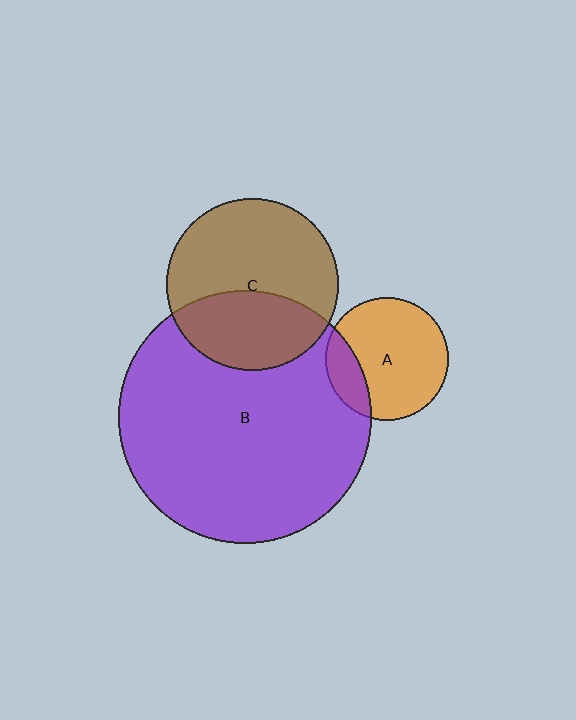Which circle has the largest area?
Circle B (purple).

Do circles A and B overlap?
Yes.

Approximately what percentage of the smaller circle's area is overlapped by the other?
Approximately 20%.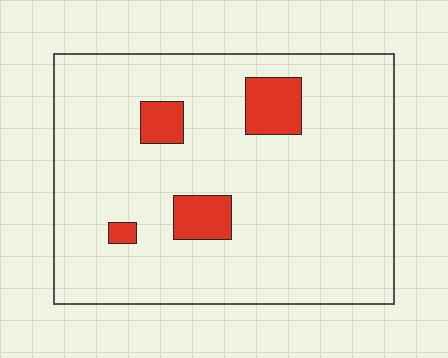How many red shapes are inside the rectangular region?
4.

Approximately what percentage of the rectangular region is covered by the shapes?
Approximately 10%.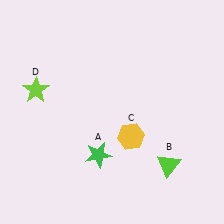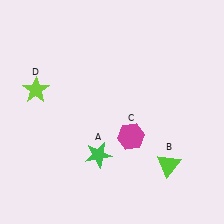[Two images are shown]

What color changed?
The hexagon (C) changed from yellow in Image 1 to magenta in Image 2.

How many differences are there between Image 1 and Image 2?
There is 1 difference between the two images.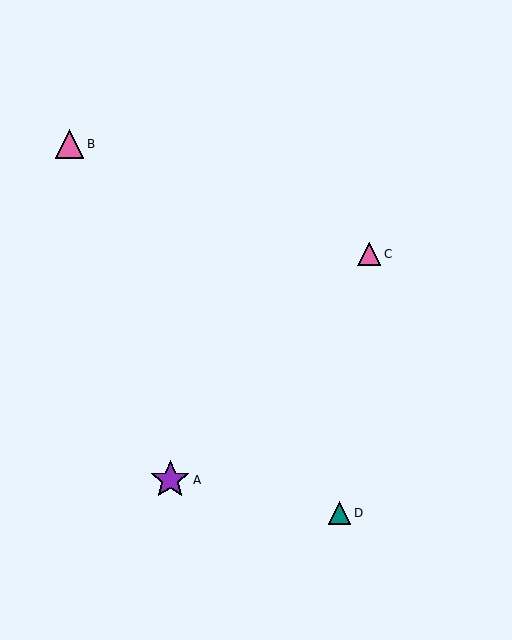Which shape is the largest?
The purple star (labeled A) is the largest.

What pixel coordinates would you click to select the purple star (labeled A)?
Click at (170, 480) to select the purple star A.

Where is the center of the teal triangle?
The center of the teal triangle is at (340, 513).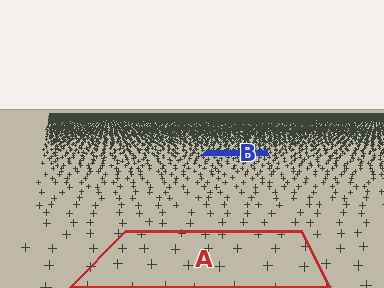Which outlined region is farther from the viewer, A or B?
Region B is farther from the viewer — the texture elements inside it appear smaller and more densely packed.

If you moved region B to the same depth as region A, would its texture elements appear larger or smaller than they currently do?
They would appear larger. At a closer depth, the same texture elements are projected at a bigger on-screen size.